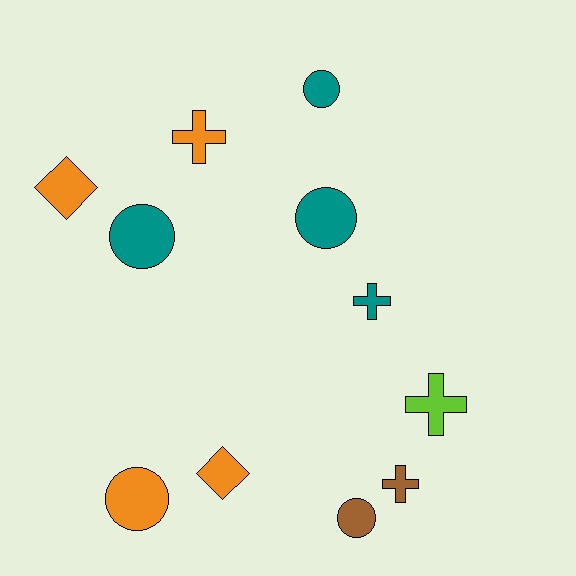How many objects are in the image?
There are 11 objects.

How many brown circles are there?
There is 1 brown circle.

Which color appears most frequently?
Orange, with 4 objects.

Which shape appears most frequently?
Circle, with 5 objects.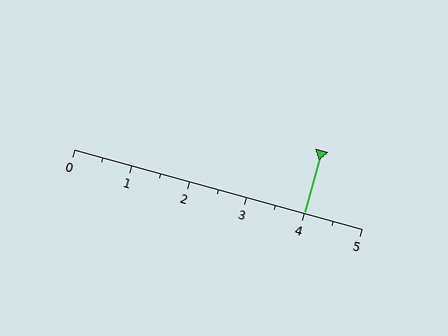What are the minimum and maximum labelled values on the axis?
The axis runs from 0 to 5.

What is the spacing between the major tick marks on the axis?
The major ticks are spaced 1 apart.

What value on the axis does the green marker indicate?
The marker indicates approximately 4.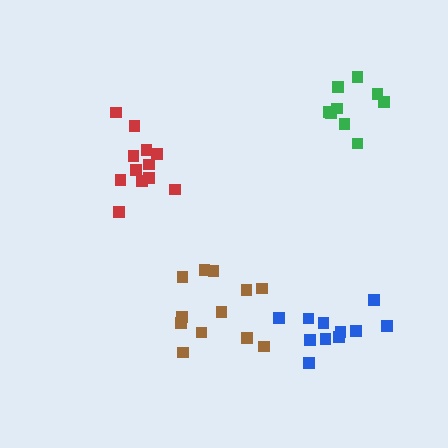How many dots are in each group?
Group 1: 12 dots, Group 2: 12 dots, Group 3: 9 dots, Group 4: 11 dots (44 total).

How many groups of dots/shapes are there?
There are 4 groups.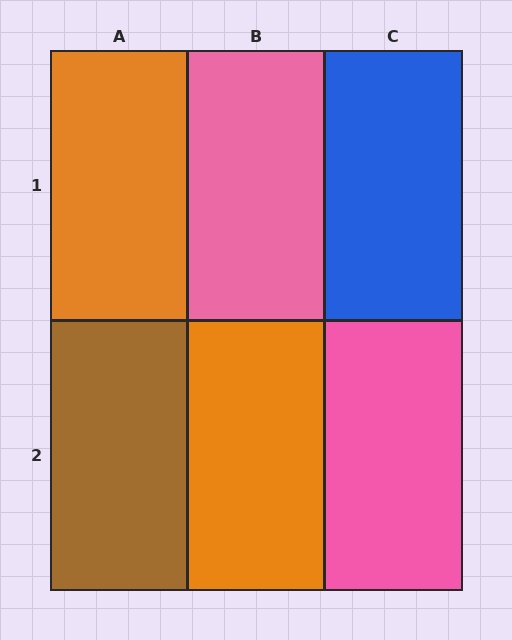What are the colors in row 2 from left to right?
Brown, orange, pink.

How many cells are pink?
2 cells are pink.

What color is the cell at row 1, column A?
Orange.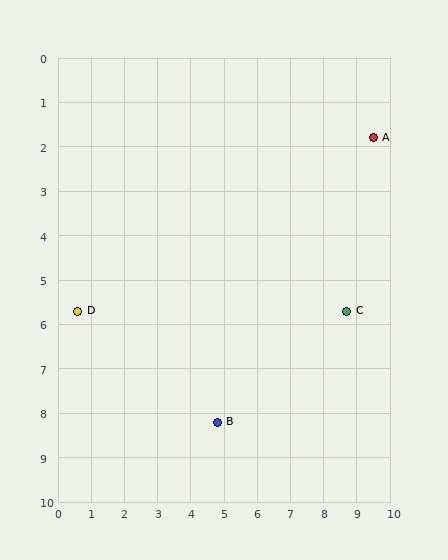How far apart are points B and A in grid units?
Points B and A are about 7.9 grid units apart.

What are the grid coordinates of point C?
Point C is at approximately (8.7, 5.7).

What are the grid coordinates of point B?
Point B is at approximately (4.8, 8.2).